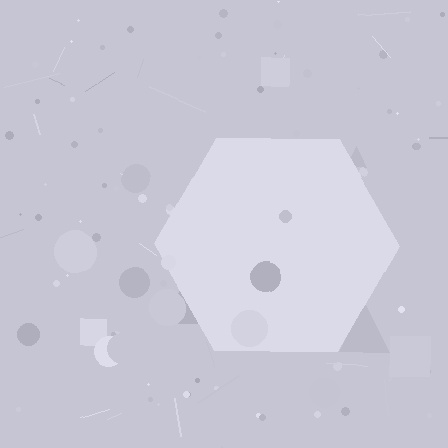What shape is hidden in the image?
A hexagon is hidden in the image.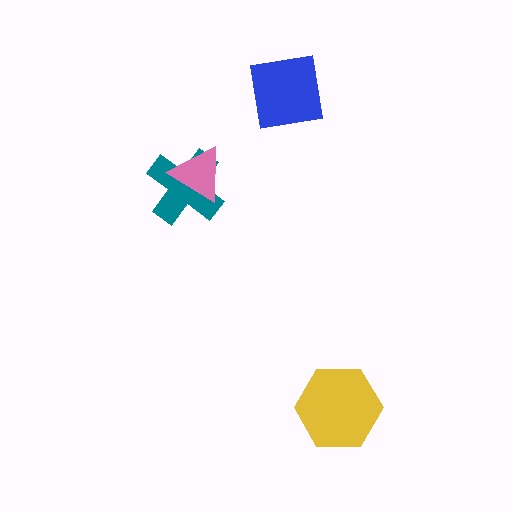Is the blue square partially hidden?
No, no other shape covers it.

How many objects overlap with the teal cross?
1 object overlaps with the teal cross.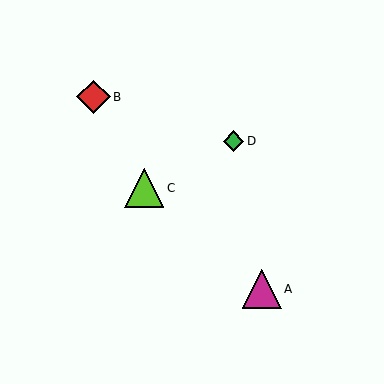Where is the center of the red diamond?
The center of the red diamond is at (93, 97).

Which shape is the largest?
The lime triangle (labeled C) is the largest.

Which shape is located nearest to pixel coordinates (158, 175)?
The lime triangle (labeled C) at (144, 188) is nearest to that location.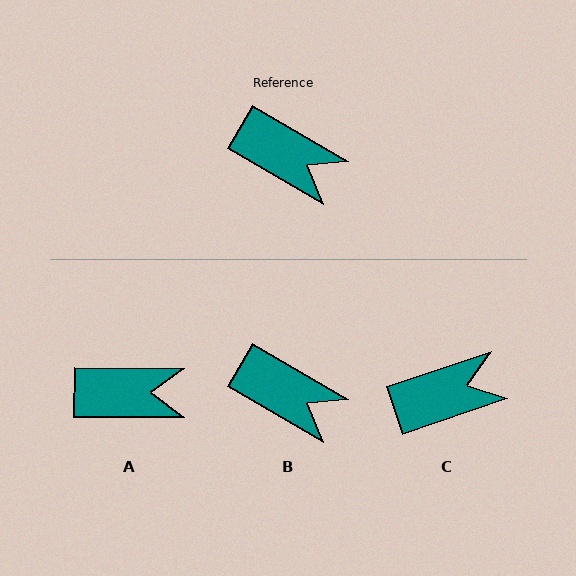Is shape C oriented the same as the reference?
No, it is off by about 49 degrees.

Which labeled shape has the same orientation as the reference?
B.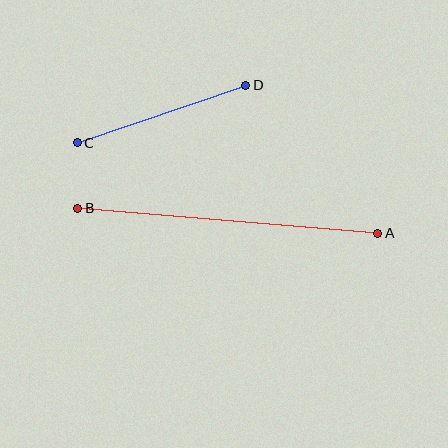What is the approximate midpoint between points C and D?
The midpoint is at approximately (162, 114) pixels.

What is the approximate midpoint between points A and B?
The midpoint is at approximately (228, 221) pixels.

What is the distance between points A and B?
The distance is approximately 301 pixels.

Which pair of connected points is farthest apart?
Points A and B are farthest apart.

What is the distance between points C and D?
The distance is approximately 178 pixels.